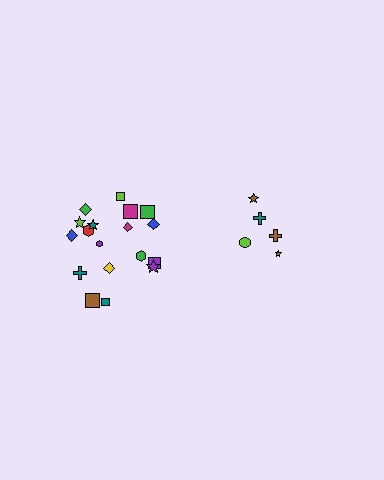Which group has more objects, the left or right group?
The left group.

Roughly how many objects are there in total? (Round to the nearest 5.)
Roughly 25 objects in total.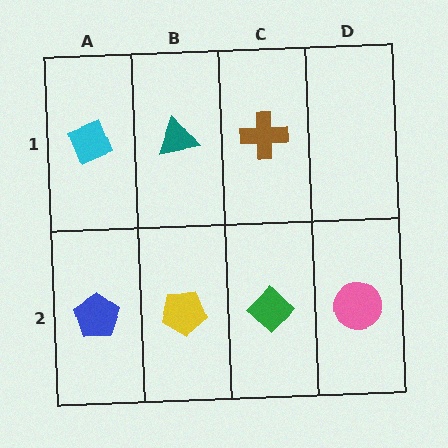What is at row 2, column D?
A pink circle.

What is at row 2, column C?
A green diamond.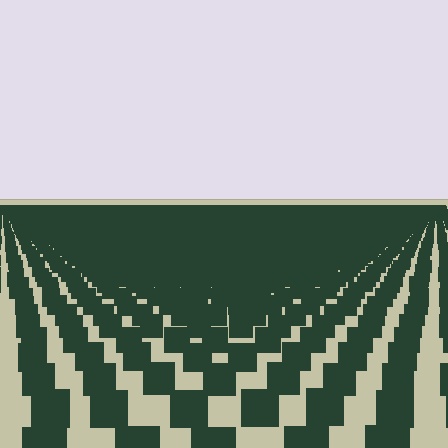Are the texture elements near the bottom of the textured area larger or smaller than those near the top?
Larger. Near the bottom, elements are closer to the viewer and appear at a bigger on-screen size.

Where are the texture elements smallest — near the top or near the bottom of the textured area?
Near the top.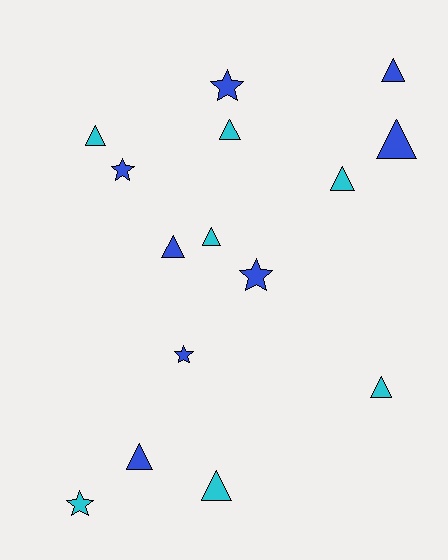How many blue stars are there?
There are 4 blue stars.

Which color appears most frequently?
Blue, with 8 objects.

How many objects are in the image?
There are 15 objects.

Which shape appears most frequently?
Triangle, with 10 objects.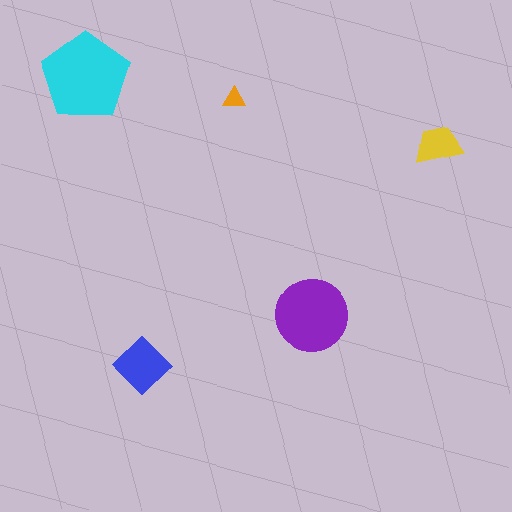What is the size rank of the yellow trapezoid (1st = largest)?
4th.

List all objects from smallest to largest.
The orange triangle, the yellow trapezoid, the blue diamond, the purple circle, the cyan pentagon.